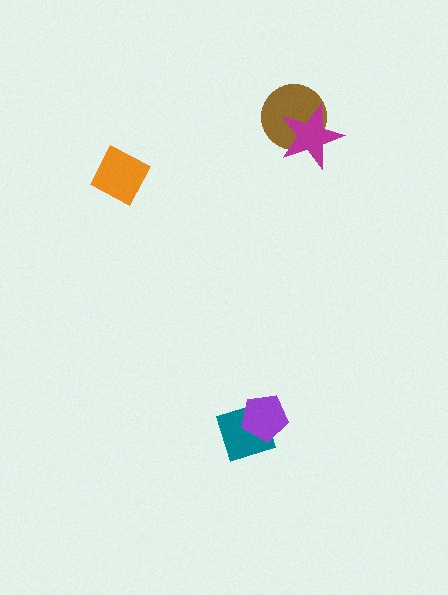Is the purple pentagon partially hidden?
No, no other shape covers it.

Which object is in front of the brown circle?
The magenta star is in front of the brown circle.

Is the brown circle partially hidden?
Yes, it is partially covered by another shape.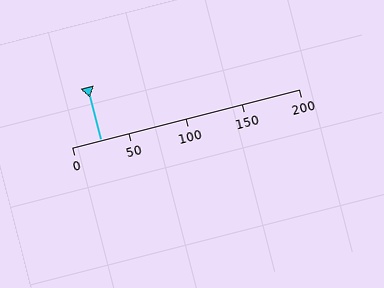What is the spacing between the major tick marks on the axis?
The major ticks are spaced 50 apart.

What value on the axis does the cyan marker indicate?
The marker indicates approximately 25.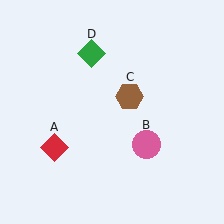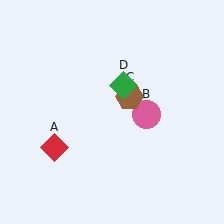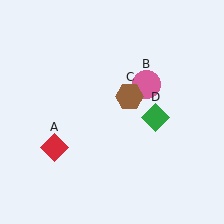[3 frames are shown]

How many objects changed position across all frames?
2 objects changed position: pink circle (object B), green diamond (object D).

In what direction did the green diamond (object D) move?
The green diamond (object D) moved down and to the right.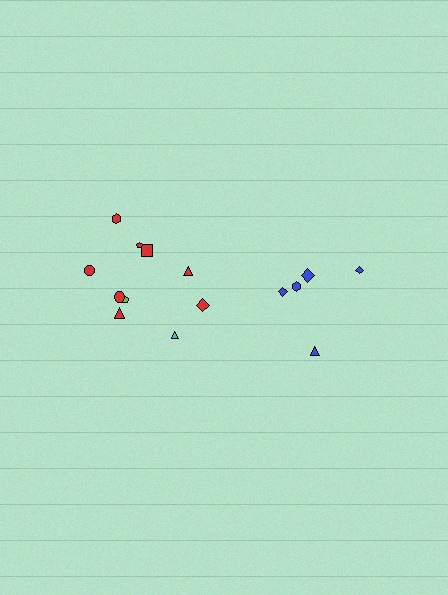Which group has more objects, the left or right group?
The left group.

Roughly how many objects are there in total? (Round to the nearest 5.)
Roughly 15 objects in total.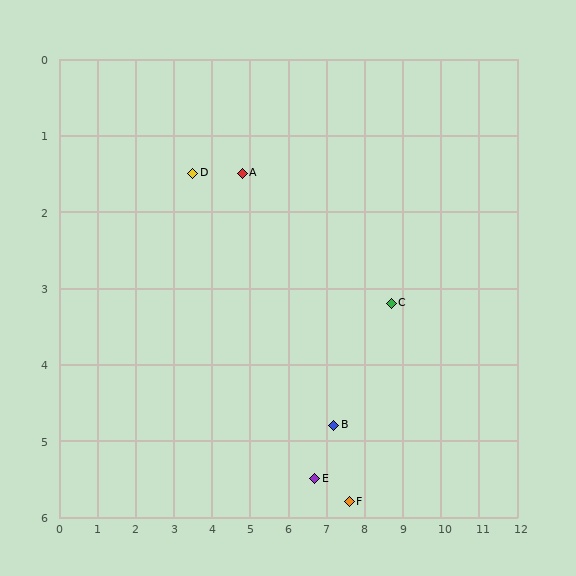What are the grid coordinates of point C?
Point C is at approximately (8.7, 3.2).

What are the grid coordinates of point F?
Point F is at approximately (7.6, 5.8).